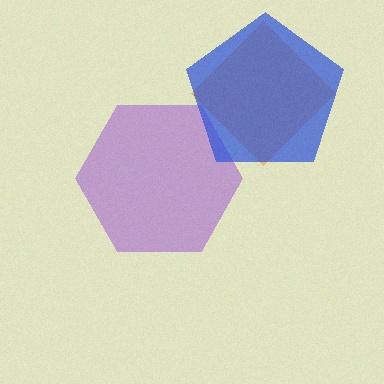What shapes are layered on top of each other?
The layered shapes are: a purple hexagon, an orange diamond, a blue pentagon.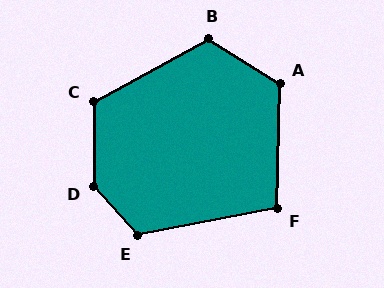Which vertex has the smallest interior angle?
F, at approximately 102 degrees.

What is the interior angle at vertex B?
Approximately 119 degrees (obtuse).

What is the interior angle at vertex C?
Approximately 119 degrees (obtuse).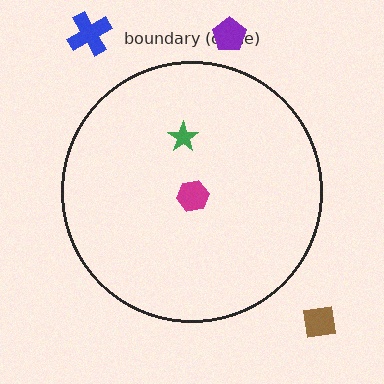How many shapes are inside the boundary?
2 inside, 3 outside.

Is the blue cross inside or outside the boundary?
Outside.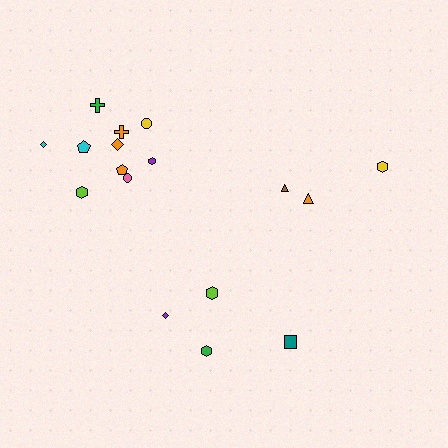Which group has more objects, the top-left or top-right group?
The top-left group.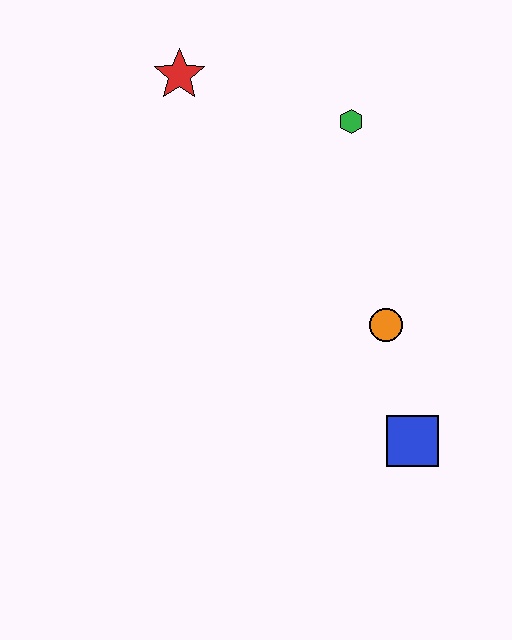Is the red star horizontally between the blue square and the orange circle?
No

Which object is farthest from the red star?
The blue square is farthest from the red star.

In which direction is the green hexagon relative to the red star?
The green hexagon is to the right of the red star.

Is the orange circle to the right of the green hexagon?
Yes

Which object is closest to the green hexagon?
The red star is closest to the green hexagon.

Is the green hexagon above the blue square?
Yes